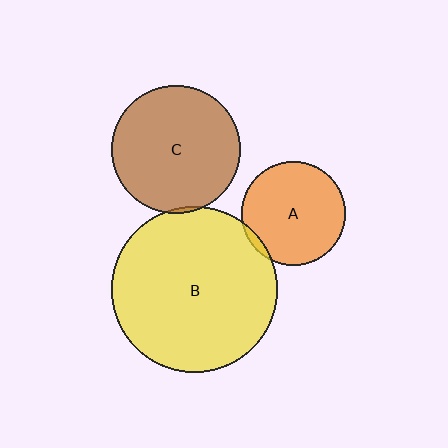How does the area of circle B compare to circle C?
Approximately 1.7 times.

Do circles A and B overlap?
Yes.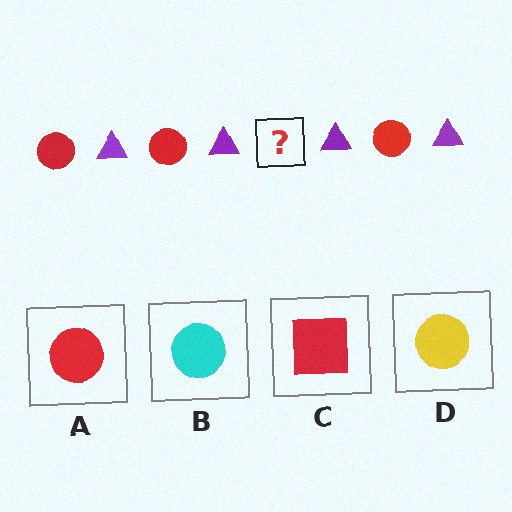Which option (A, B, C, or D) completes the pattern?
A.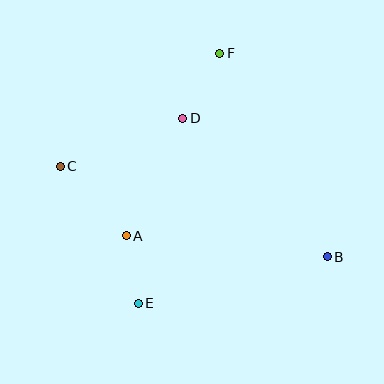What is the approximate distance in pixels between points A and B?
The distance between A and B is approximately 202 pixels.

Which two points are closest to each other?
Points A and E are closest to each other.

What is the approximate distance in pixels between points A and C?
The distance between A and C is approximately 96 pixels.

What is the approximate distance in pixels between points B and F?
The distance between B and F is approximately 230 pixels.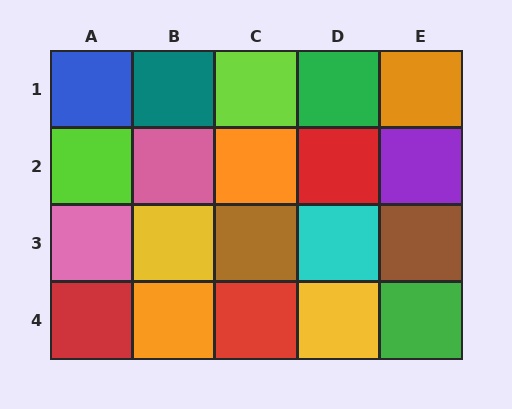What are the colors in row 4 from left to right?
Red, orange, red, yellow, green.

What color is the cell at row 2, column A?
Lime.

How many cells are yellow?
2 cells are yellow.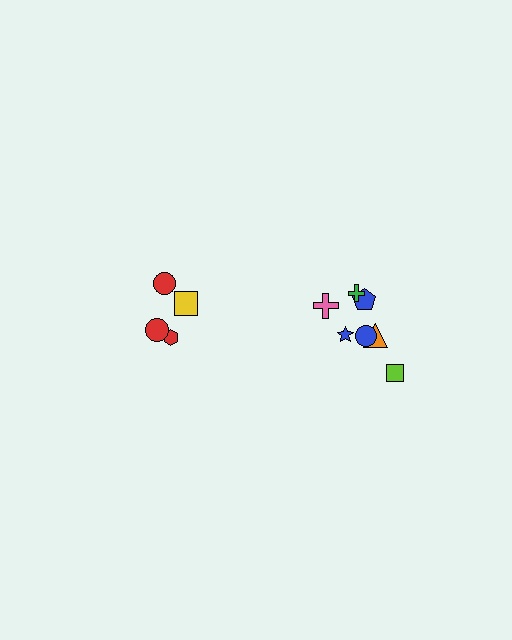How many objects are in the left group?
There are 4 objects.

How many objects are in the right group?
There are 7 objects.